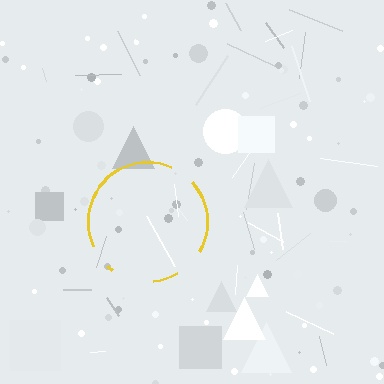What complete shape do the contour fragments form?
The contour fragments form a circle.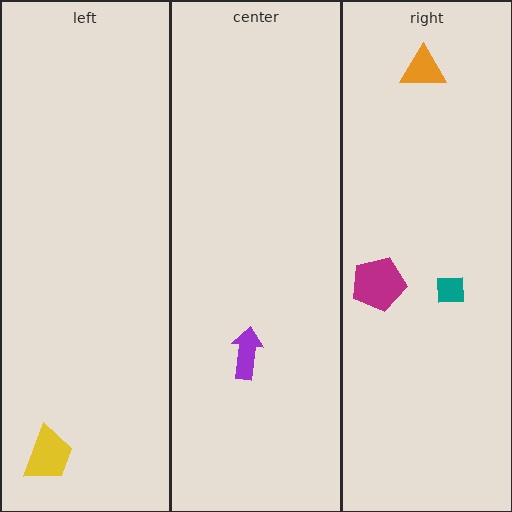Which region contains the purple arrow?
The center region.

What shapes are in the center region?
The purple arrow.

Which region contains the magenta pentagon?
The right region.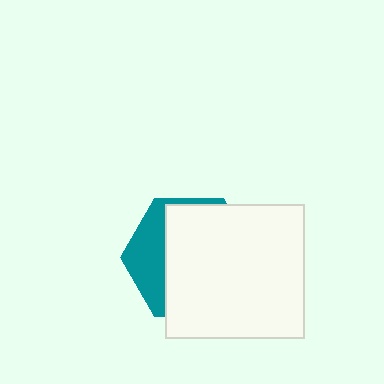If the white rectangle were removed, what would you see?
You would see the complete teal hexagon.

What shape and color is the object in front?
The object in front is a white rectangle.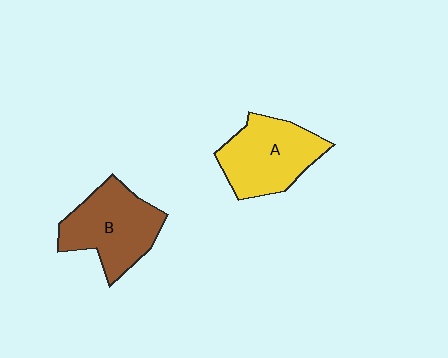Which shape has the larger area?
Shape B (brown).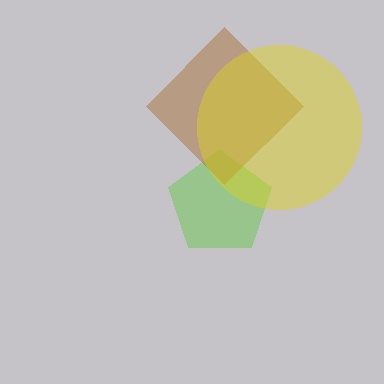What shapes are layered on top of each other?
The layered shapes are: a lime pentagon, a brown diamond, a yellow circle.